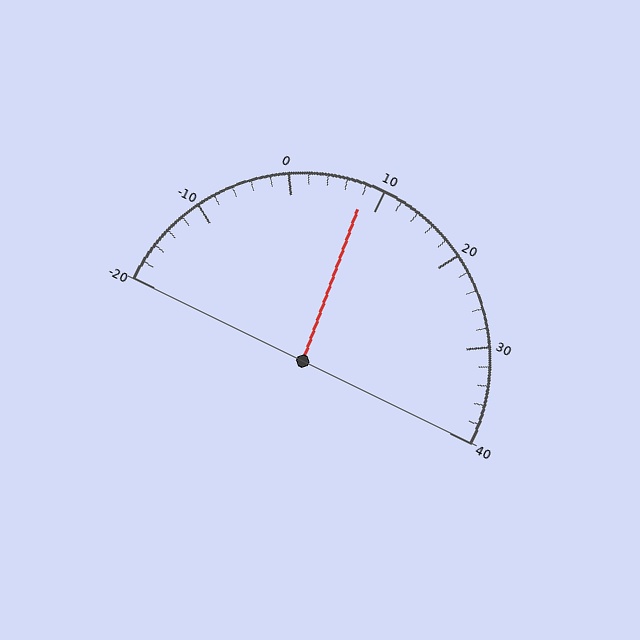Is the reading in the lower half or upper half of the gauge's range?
The reading is in the lower half of the range (-20 to 40).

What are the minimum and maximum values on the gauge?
The gauge ranges from -20 to 40.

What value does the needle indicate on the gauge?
The needle indicates approximately 8.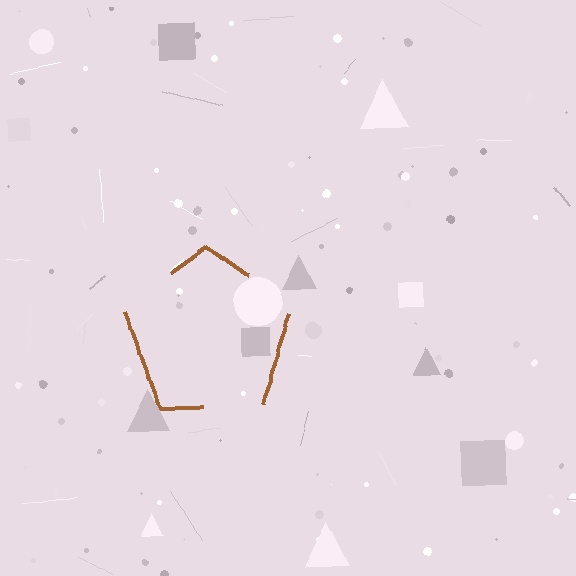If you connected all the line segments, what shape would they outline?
They would outline a pentagon.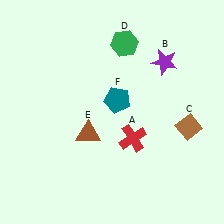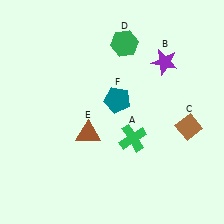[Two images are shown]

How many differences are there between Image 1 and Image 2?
There is 1 difference between the two images.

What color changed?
The cross (A) changed from red in Image 1 to green in Image 2.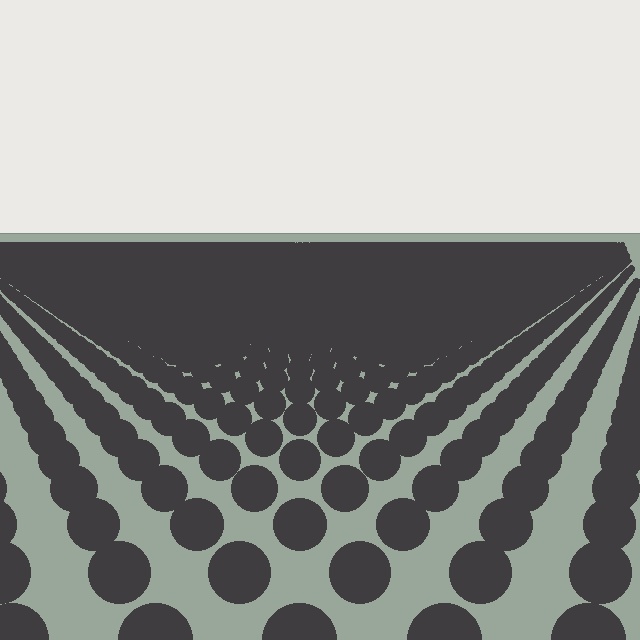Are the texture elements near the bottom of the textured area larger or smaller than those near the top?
Larger. Near the bottom, elements are closer to the viewer and appear at a bigger on-screen size.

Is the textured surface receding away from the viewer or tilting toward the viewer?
The surface is receding away from the viewer. Texture elements get smaller and denser toward the top.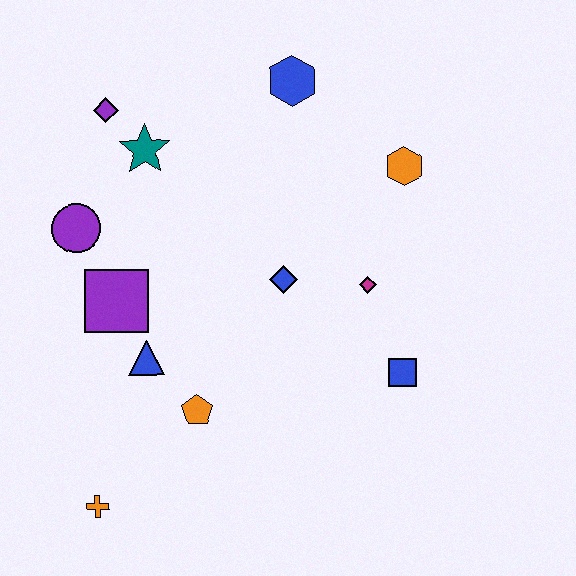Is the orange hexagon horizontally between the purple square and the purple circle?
No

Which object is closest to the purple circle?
The purple square is closest to the purple circle.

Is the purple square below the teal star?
Yes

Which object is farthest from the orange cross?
The blue hexagon is farthest from the orange cross.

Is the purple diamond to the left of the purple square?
Yes